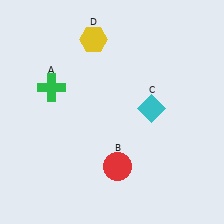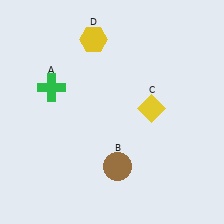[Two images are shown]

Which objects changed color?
B changed from red to brown. C changed from cyan to yellow.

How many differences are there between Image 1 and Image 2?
There are 2 differences between the two images.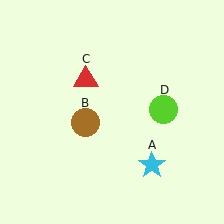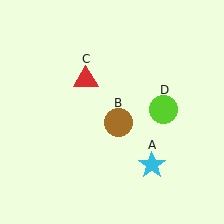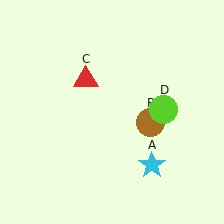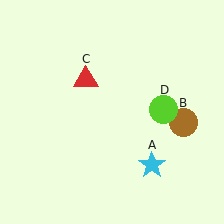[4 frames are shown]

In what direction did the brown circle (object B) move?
The brown circle (object B) moved right.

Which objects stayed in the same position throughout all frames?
Cyan star (object A) and red triangle (object C) and lime circle (object D) remained stationary.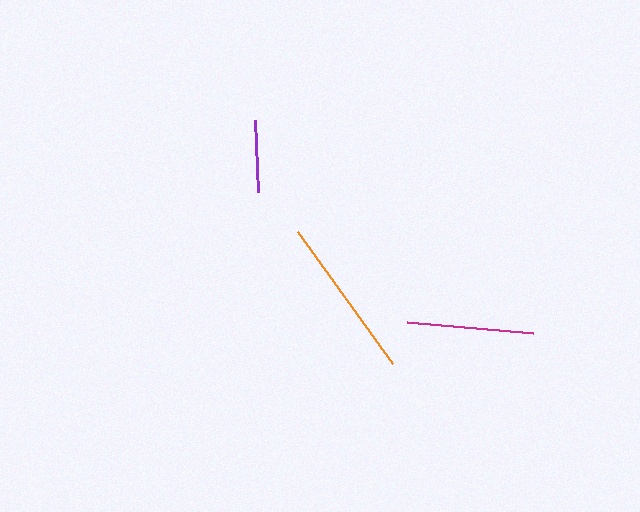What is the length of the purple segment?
The purple segment is approximately 72 pixels long.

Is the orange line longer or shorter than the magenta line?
The orange line is longer than the magenta line.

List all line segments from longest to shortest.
From longest to shortest: orange, magenta, purple.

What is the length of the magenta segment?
The magenta segment is approximately 126 pixels long.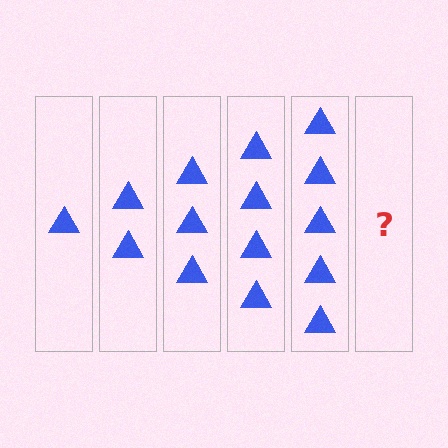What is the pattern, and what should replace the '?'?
The pattern is that each step adds one more triangle. The '?' should be 6 triangles.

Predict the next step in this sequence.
The next step is 6 triangles.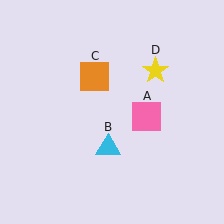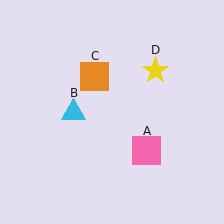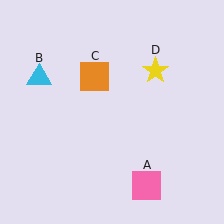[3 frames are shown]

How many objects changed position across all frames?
2 objects changed position: pink square (object A), cyan triangle (object B).